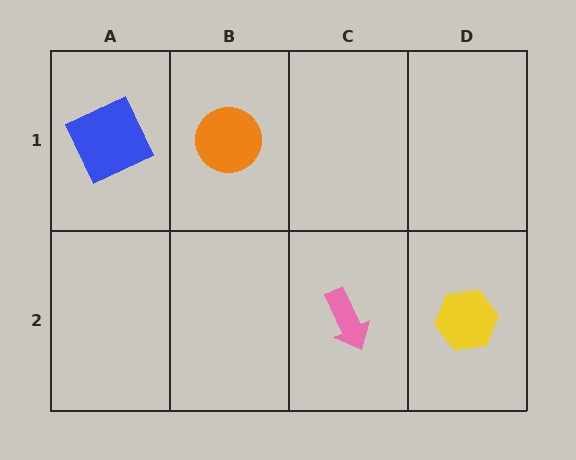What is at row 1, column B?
An orange circle.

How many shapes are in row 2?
2 shapes.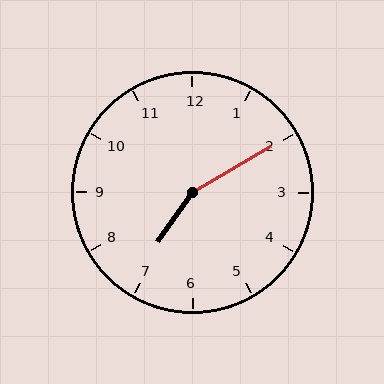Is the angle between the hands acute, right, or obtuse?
It is obtuse.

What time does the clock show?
7:10.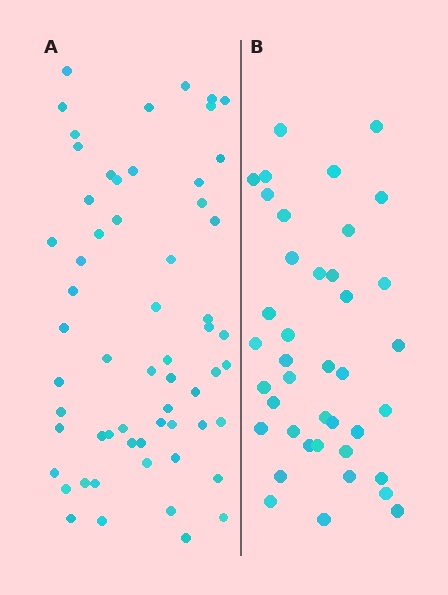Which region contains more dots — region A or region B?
Region A (the left region) has more dots.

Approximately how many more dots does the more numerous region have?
Region A has approximately 20 more dots than region B.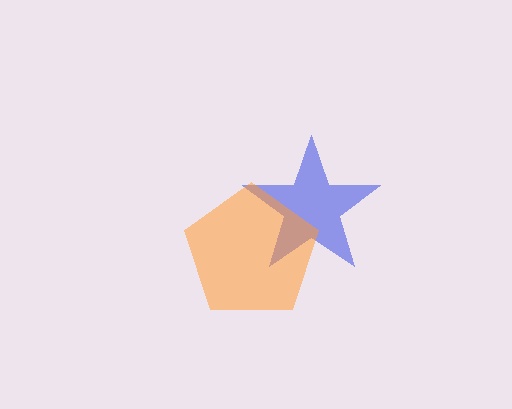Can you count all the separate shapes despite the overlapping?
Yes, there are 2 separate shapes.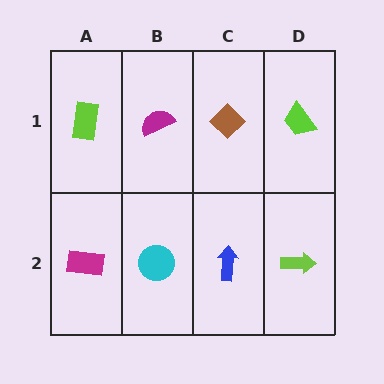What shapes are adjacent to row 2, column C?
A brown diamond (row 1, column C), a cyan circle (row 2, column B), a lime arrow (row 2, column D).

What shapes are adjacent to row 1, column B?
A cyan circle (row 2, column B), a lime rectangle (row 1, column A), a brown diamond (row 1, column C).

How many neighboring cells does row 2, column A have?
2.